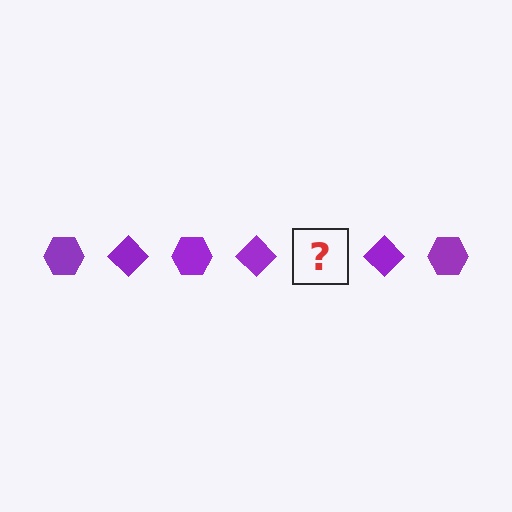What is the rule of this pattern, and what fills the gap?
The rule is that the pattern cycles through hexagon, diamond shapes in purple. The gap should be filled with a purple hexagon.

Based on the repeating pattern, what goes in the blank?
The blank should be a purple hexagon.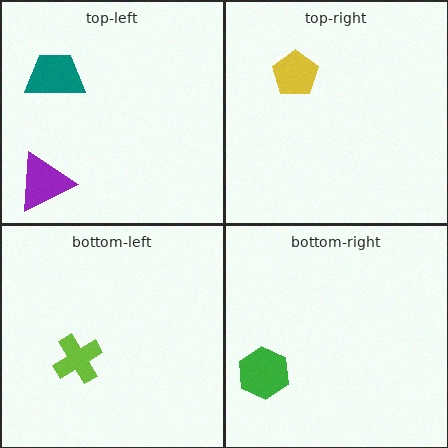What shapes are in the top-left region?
The purple triangle, the teal trapezoid.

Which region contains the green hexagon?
The bottom-right region.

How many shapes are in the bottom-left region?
1.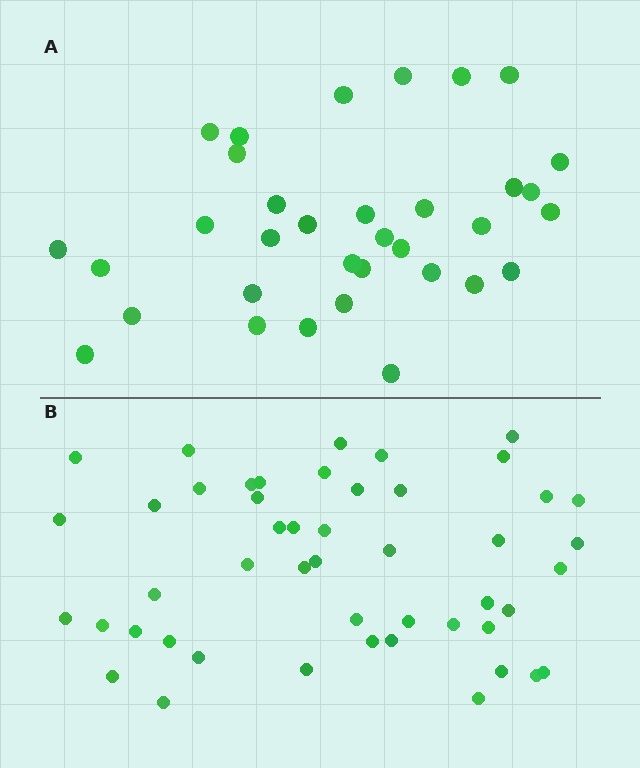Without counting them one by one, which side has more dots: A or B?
Region B (the bottom region) has more dots.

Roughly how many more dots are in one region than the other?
Region B has approximately 15 more dots than region A.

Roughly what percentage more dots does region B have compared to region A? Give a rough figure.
About 40% more.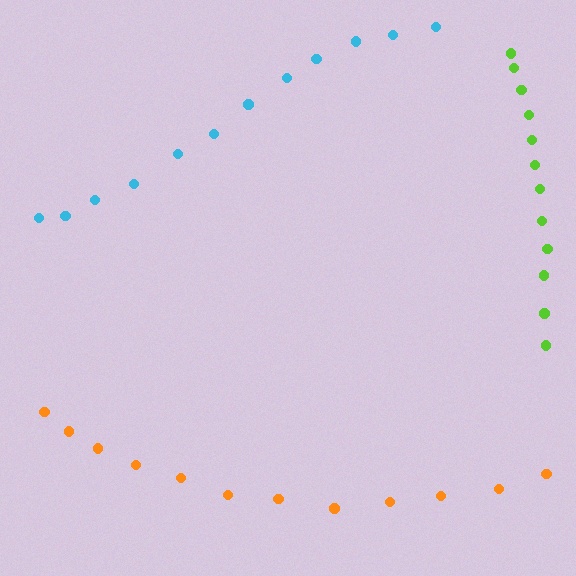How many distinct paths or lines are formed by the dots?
There are 3 distinct paths.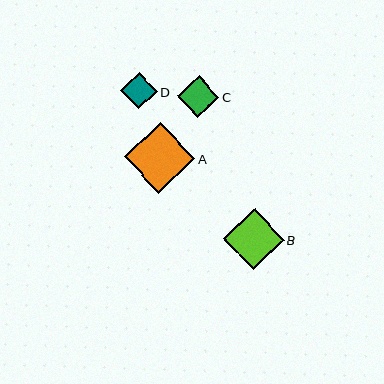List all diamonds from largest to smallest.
From largest to smallest: A, B, C, D.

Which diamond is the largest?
Diamond A is the largest with a size of approximately 71 pixels.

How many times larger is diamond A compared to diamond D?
Diamond A is approximately 1.9 times the size of diamond D.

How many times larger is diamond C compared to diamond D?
Diamond C is approximately 1.1 times the size of diamond D.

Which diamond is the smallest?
Diamond D is the smallest with a size of approximately 36 pixels.